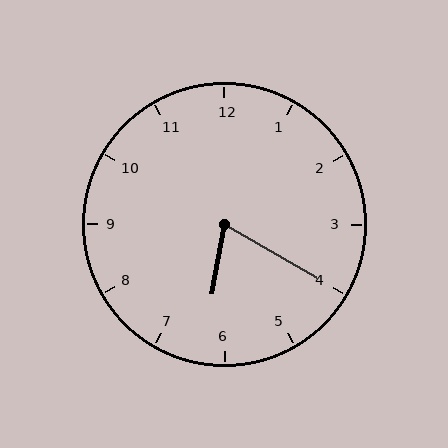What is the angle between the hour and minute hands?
Approximately 70 degrees.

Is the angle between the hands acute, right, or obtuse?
It is acute.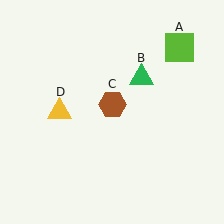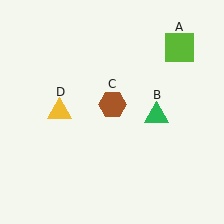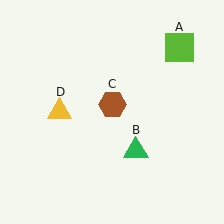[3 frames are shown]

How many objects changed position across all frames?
1 object changed position: green triangle (object B).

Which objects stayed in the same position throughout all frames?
Lime square (object A) and brown hexagon (object C) and yellow triangle (object D) remained stationary.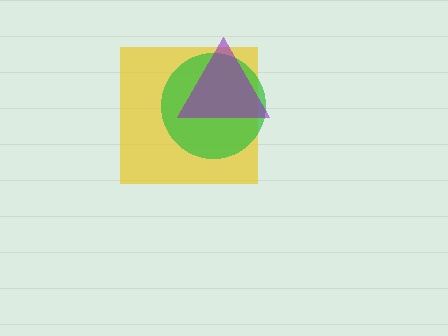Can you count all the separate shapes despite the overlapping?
Yes, there are 3 separate shapes.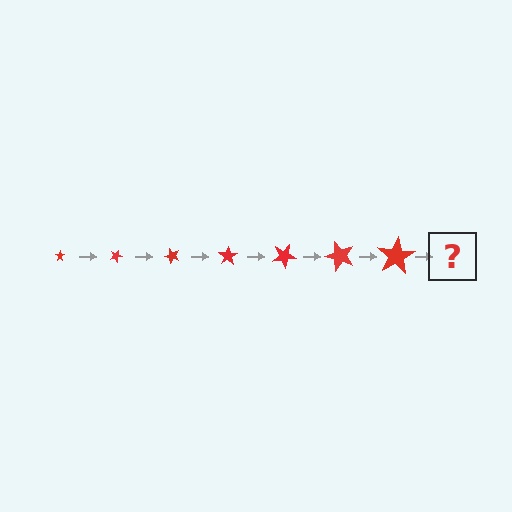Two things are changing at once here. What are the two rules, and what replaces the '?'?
The two rules are that the star grows larger each step and it rotates 25 degrees each step. The '?' should be a star, larger than the previous one and rotated 175 degrees from the start.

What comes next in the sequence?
The next element should be a star, larger than the previous one and rotated 175 degrees from the start.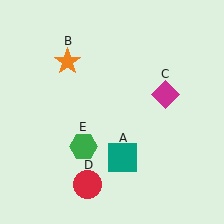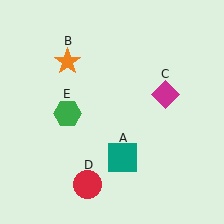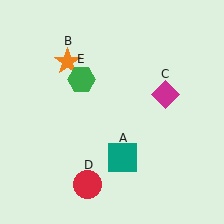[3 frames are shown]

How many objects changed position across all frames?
1 object changed position: green hexagon (object E).